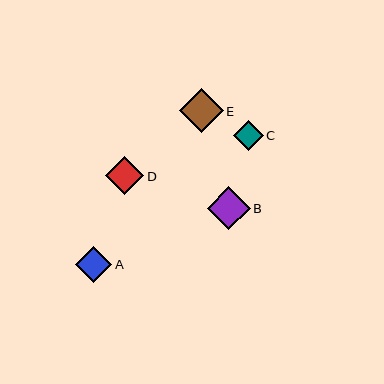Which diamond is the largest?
Diamond E is the largest with a size of approximately 44 pixels.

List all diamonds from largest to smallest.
From largest to smallest: E, B, D, A, C.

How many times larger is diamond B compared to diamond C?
Diamond B is approximately 1.4 times the size of diamond C.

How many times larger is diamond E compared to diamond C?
Diamond E is approximately 1.5 times the size of diamond C.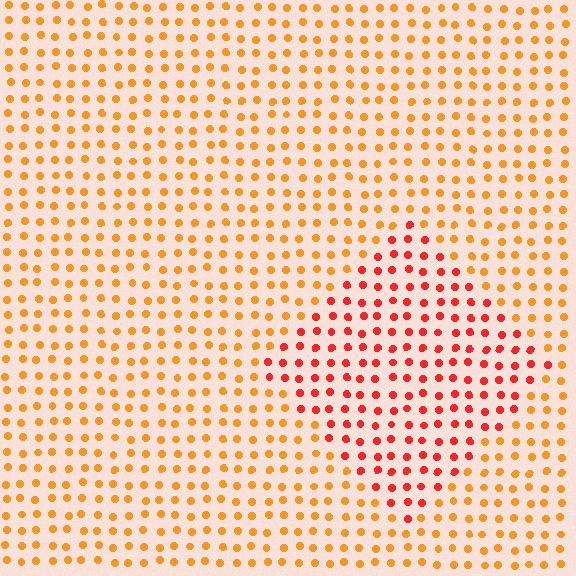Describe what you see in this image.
The image is filled with small orange elements in a uniform arrangement. A diamond-shaped region is visible where the elements are tinted to a slightly different hue, forming a subtle color boundary.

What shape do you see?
I see a diamond.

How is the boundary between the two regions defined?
The boundary is defined purely by a slight shift in hue (about 36 degrees). Spacing, size, and orientation are identical on both sides.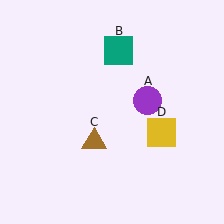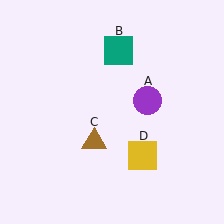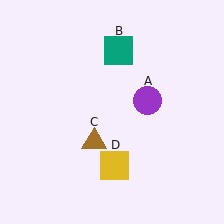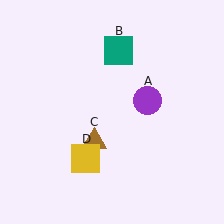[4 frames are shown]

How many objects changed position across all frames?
1 object changed position: yellow square (object D).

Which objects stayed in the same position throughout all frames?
Purple circle (object A) and teal square (object B) and brown triangle (object C) remained stationary.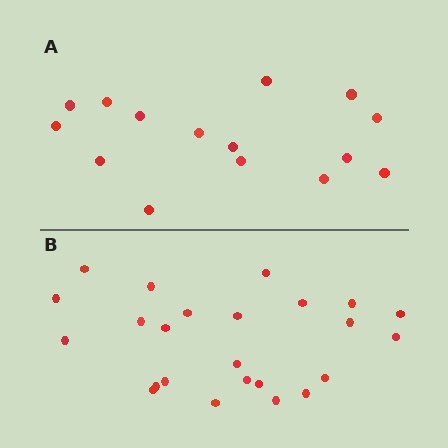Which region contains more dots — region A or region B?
Region B (the bottom region) has more dots.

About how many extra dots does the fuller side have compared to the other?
Region B has roughly 8 or so more dots than region A.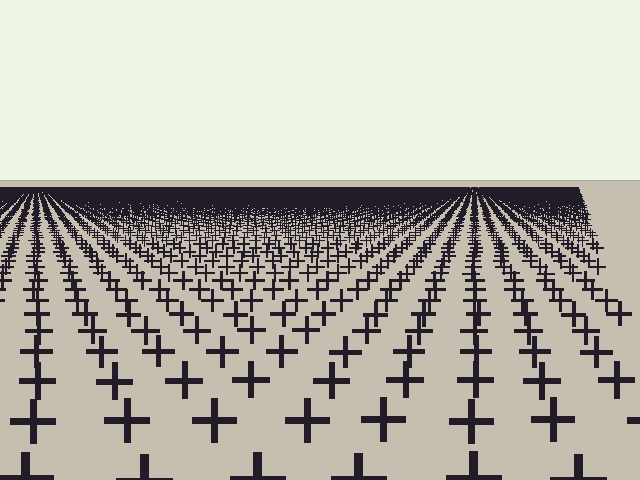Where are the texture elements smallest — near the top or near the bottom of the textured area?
Near the top.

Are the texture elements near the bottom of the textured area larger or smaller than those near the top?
Larger. Near the bottom, elements are closer to the viewer and appear at a bigger on-screen size.